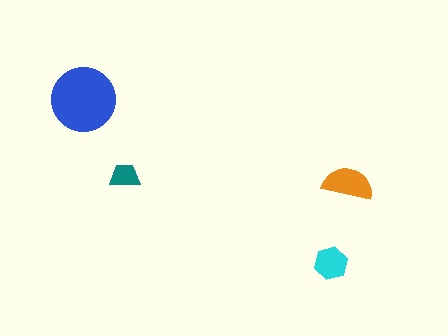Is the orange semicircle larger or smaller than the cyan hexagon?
Larger.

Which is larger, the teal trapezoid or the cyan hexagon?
The cyan hexagon.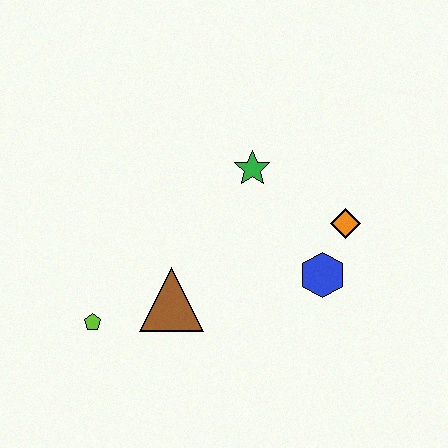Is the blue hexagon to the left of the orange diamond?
Yes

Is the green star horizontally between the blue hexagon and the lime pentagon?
Yes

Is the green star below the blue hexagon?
No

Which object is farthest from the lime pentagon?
The orange diamond is farthest from the lime pentagon.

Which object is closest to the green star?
The orange diamond is closest to the green star.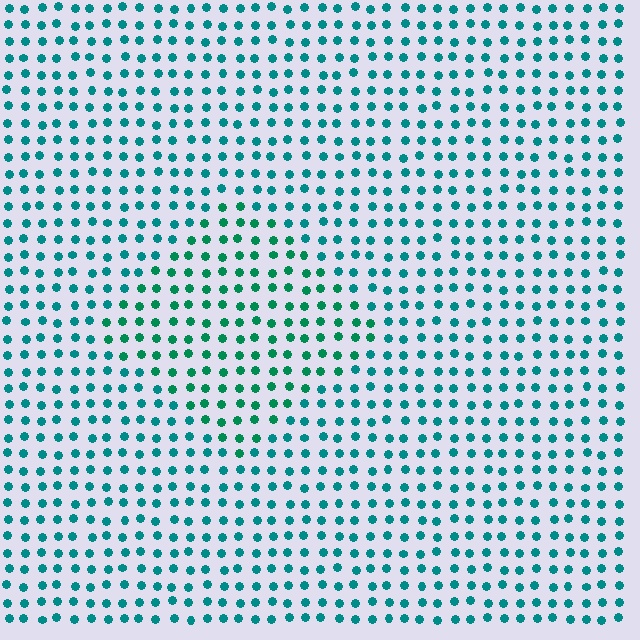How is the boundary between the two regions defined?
The boundary is defined purely by a slight shift in hue (about 24 degrees). Spacing, size, and orientation are identical on both sides.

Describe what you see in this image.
The image is filled with small teal elements in a uniform arrangement. A diamond-shaped region is visible where the elements are tinted to a slightly different hue, forming a subtle color boundary.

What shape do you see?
I see a diamond.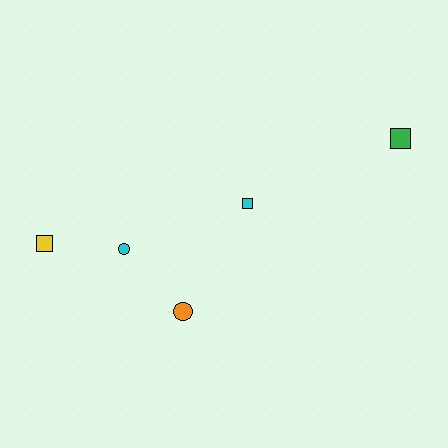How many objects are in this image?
There are 5 objects.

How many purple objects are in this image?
There are no purple objects.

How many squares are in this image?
There are 3 squares.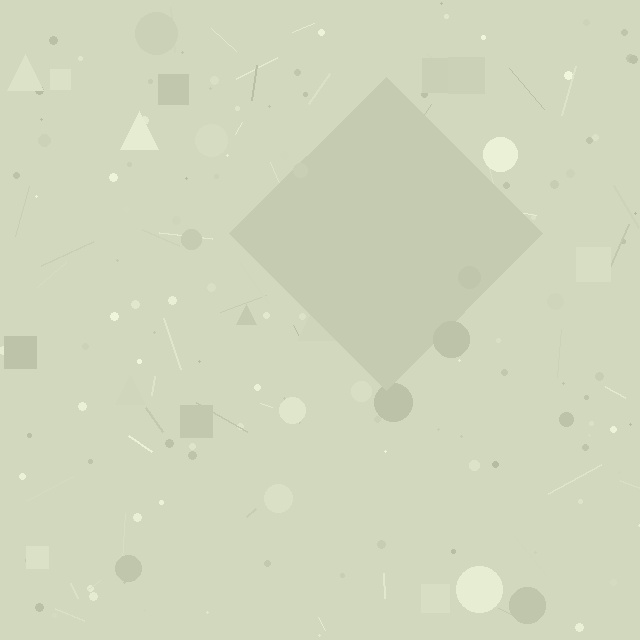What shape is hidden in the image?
A diamond is hidden in the image.